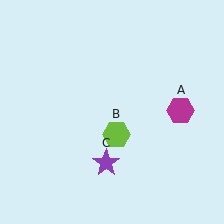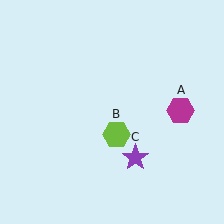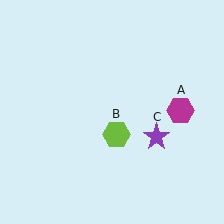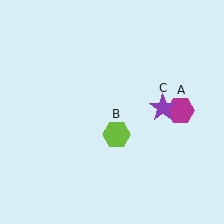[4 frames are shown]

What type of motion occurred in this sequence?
The purple star (object C) rotated counterclockwise around the center of the scene.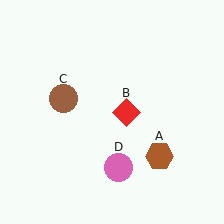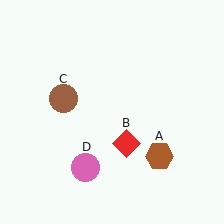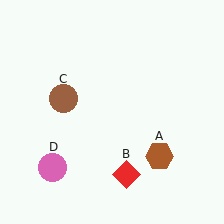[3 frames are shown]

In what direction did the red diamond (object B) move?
The red diamond (object B) moved down.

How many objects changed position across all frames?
2 objects changed position: red diamond (object B), pink circle (object D).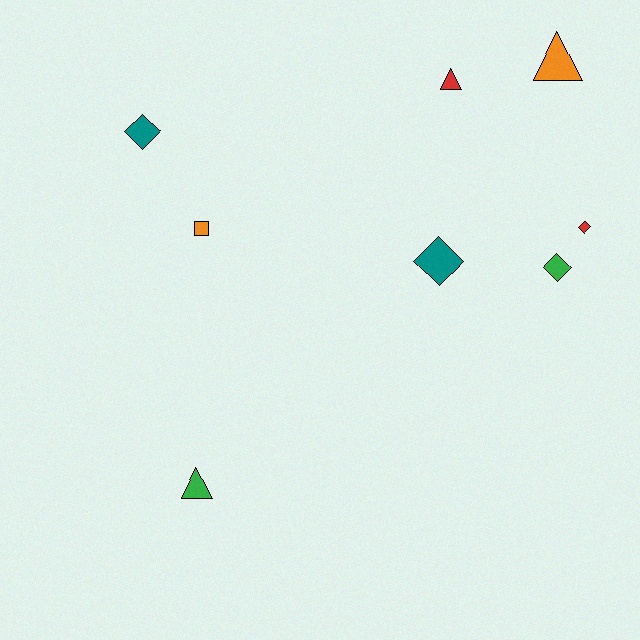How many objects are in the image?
There are 8 objects.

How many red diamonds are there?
There is 1 red diamond.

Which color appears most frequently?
Red, with 2 objects.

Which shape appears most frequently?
Diamond, with 4 objects.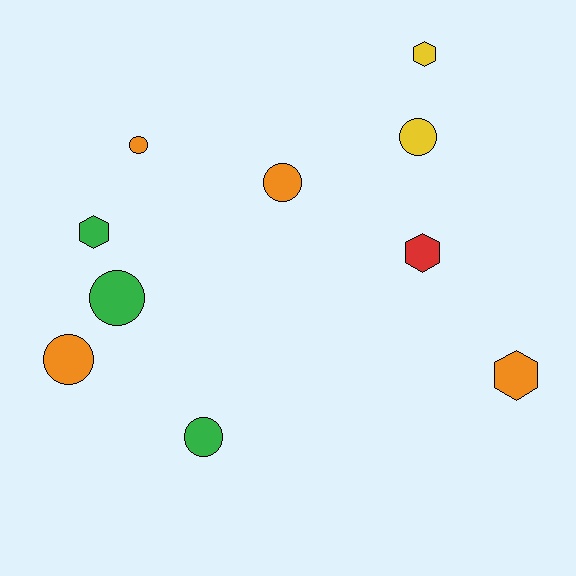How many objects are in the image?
There are 10 objects.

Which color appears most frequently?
Orange, with 4 objects.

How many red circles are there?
There are no red circles.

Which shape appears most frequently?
Circle, with 6 objects.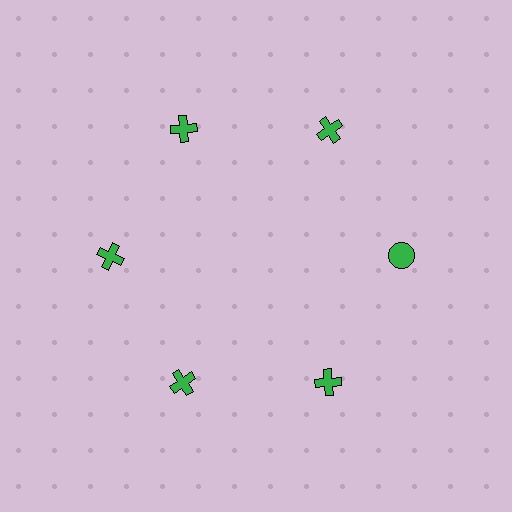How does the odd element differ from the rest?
It has a different shape: circle instead of cross.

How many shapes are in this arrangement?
There are 6 shapes arranged in a ring pattern.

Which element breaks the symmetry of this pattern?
The green circle at roughly the 3 o'clock position breaks the symmetry. All other shapes are green crosses.